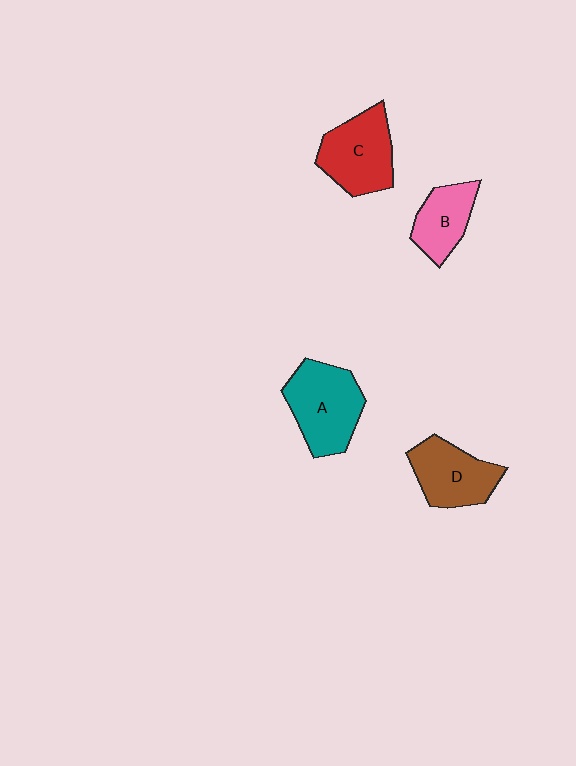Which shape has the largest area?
Shape A (teal).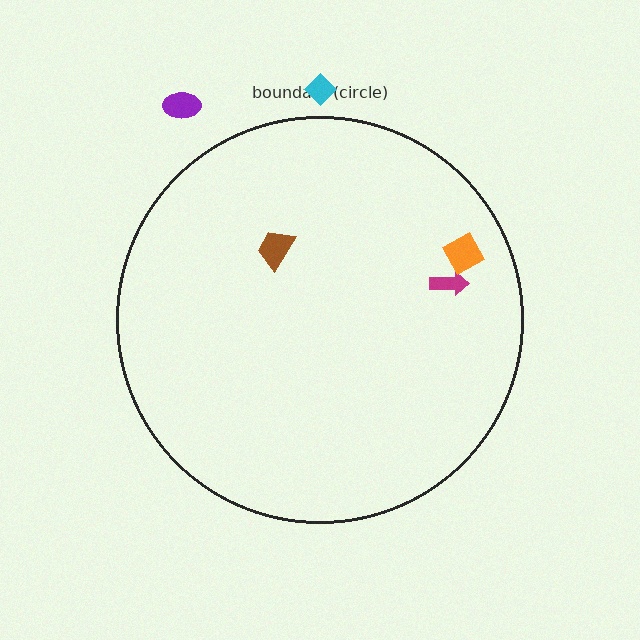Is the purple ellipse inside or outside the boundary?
Outside.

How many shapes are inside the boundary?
3 inside, 2 outside.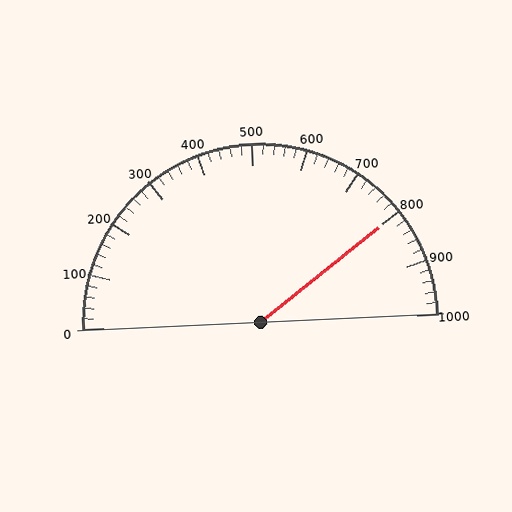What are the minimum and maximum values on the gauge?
The gauge ranges from 0 to 1000.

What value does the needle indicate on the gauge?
The needle indicates approximately 800.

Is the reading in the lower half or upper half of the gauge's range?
The reading is in the upper half of the range (0 to 1000).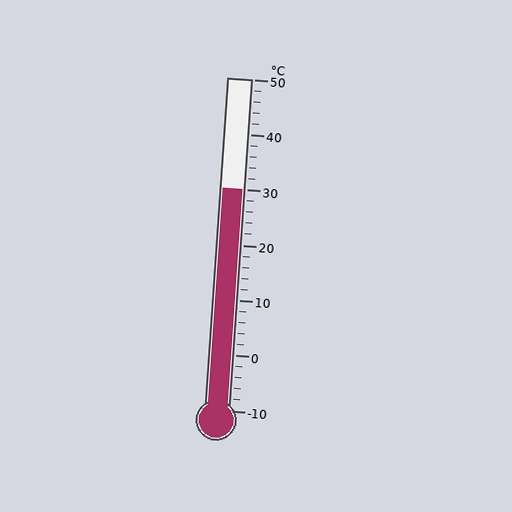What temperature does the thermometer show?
The thermometer shows approximately 30°C.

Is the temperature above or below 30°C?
The temperature is at 30°C.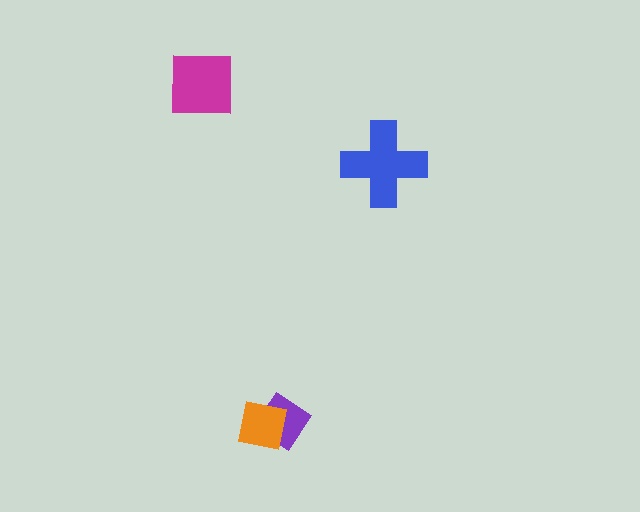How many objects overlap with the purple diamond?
1 object overlaps with the purple diamond.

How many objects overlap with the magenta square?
0 objects overlap with the magenta square.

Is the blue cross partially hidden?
No, no other shape covers it.